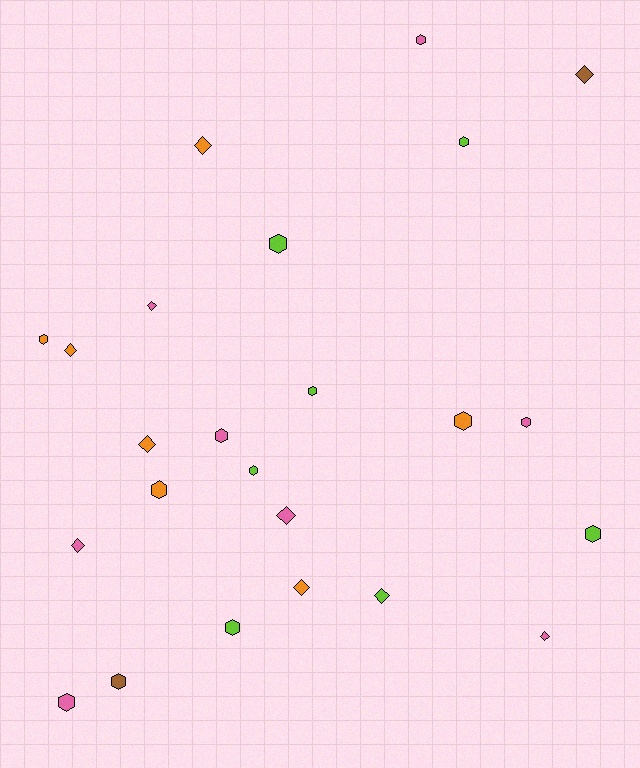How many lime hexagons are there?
There are 6 lime hexagons.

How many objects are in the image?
There are 24 objects.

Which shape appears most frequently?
Hexagon, with 14 objects.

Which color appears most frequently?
Pink, with 8 objects.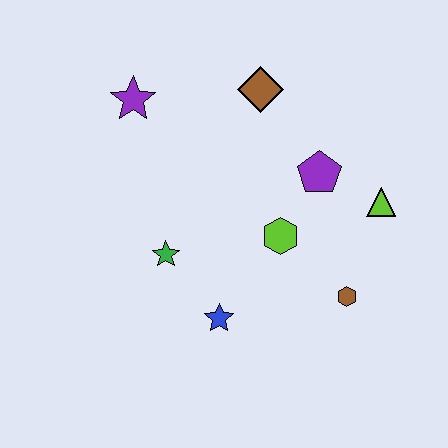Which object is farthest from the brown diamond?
The blue star is farthest from the brown diamond.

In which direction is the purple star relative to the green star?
The purple star is above the green star.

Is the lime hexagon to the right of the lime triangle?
No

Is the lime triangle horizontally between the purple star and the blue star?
No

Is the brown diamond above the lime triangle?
Yes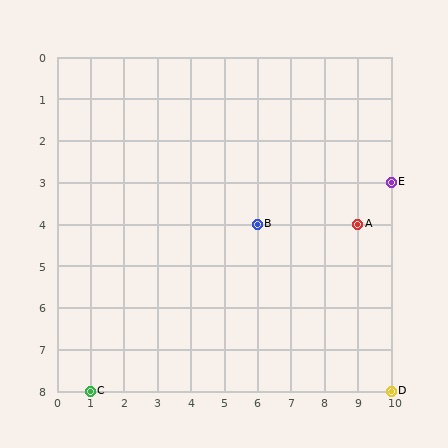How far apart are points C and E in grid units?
Points C and E are 9 columns and 5 rows apart (about 10.3 grid units diagonally).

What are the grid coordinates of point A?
Point A is at grid coordinates (9, 4).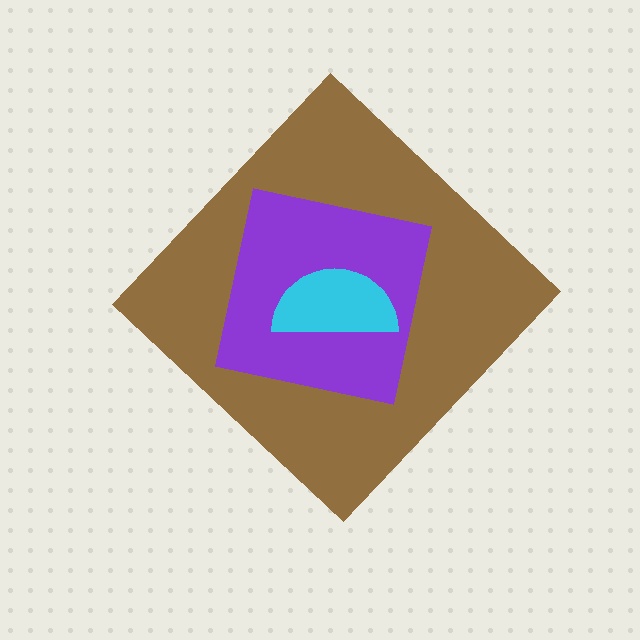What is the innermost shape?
The cyan semicircle.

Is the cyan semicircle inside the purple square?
Yes.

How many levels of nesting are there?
3.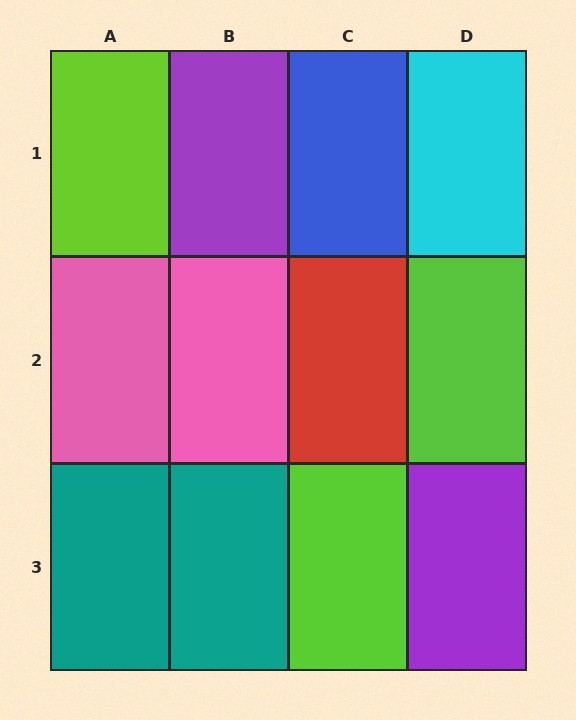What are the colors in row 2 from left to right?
Pink, pink, red, lime.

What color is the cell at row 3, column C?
Lime.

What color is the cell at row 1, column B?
Purple.